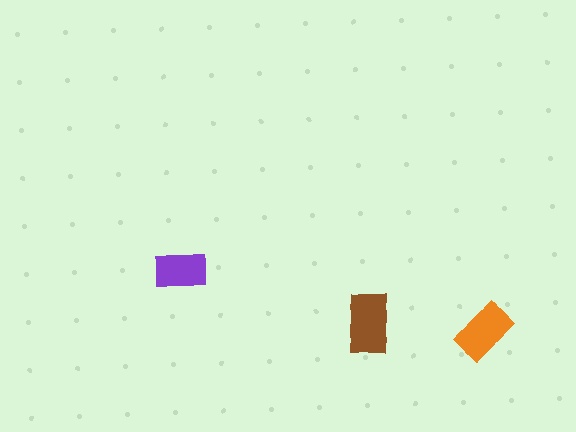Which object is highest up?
The purple rectangle is topmost.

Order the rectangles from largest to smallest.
the brown one, the orange one, the purple one.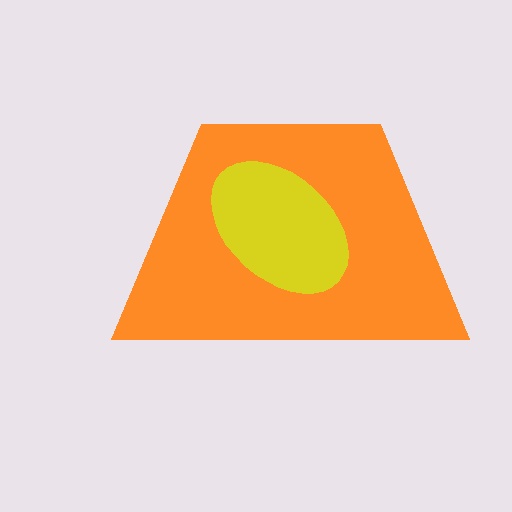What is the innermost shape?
The yellow ellipse.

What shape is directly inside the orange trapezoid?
The yellow ellipse.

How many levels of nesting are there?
2.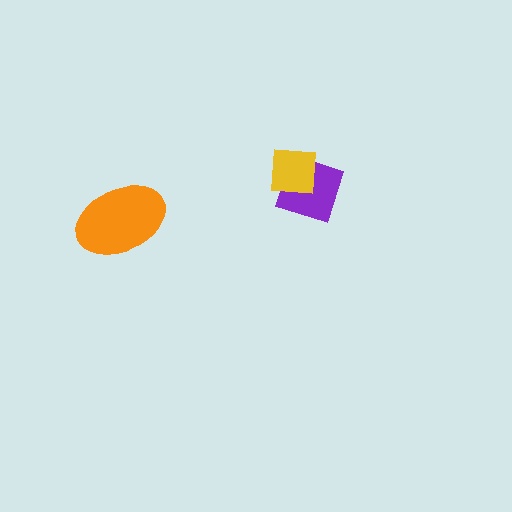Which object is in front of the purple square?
The yellow square is in front of the purple square.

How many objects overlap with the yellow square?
1 object overlaps with the yellow square.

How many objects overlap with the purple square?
1 object overlaps with the purple square.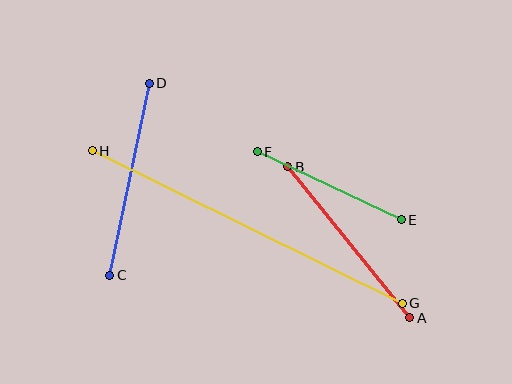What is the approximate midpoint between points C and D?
The midpoint is at approximately (129, 179) pixels.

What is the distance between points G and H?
The distance is approximately 346 pixels.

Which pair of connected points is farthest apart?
Points G and H are farthest apart.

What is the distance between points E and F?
The distance is approximately 159 pixels.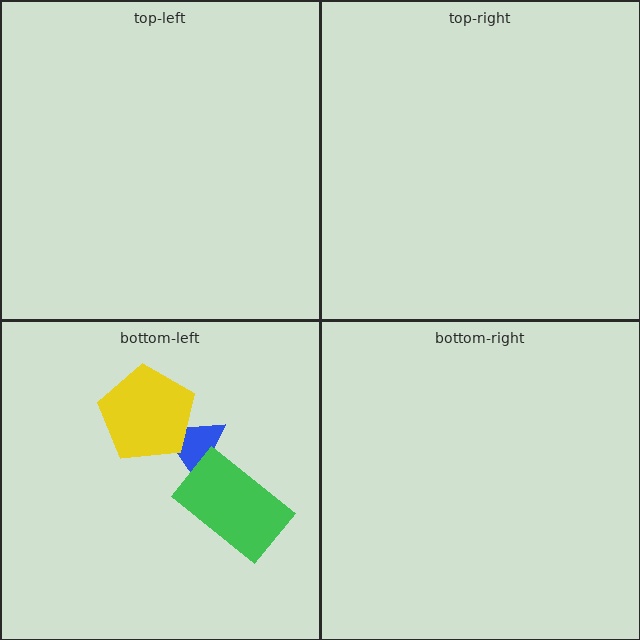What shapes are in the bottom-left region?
The blue triangle, the green rectangle, the yellow pentagon.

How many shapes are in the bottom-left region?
3.